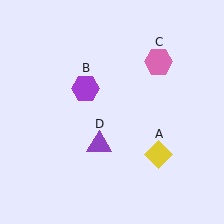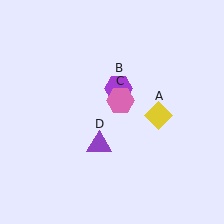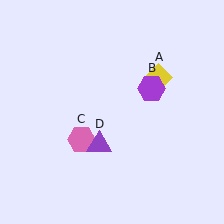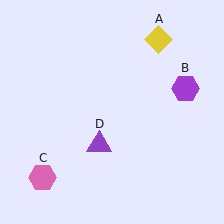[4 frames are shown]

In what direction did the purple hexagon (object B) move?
The purple hexagon (object B) moved right.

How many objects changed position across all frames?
3 objects changed position: yellow diamond (object A), purple hexagon (object B), pink hexagon (object C).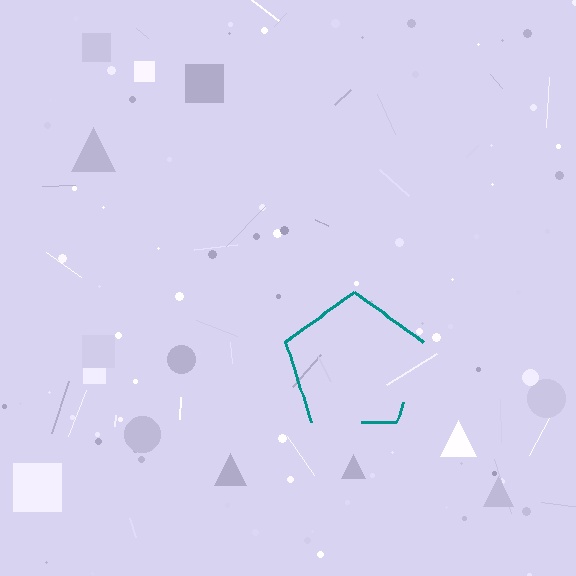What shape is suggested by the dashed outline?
The dashed outline suggests a pentagon.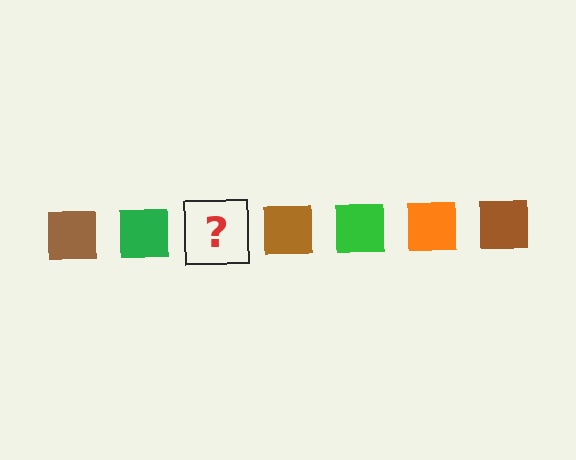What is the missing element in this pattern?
The missing element is an orange square.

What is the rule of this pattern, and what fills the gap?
The rule is that the pattern cycles through brown, green, orange squares. The gap should be filled with an orange square.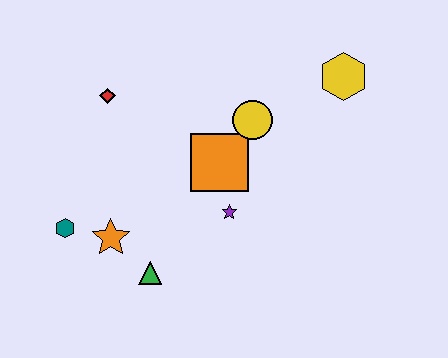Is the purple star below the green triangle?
No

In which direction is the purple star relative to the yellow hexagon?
The purple star is below the yellow hexagon.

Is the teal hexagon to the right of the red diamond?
No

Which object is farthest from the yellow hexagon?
The teal hexagon is farthest from the yellow hexagon.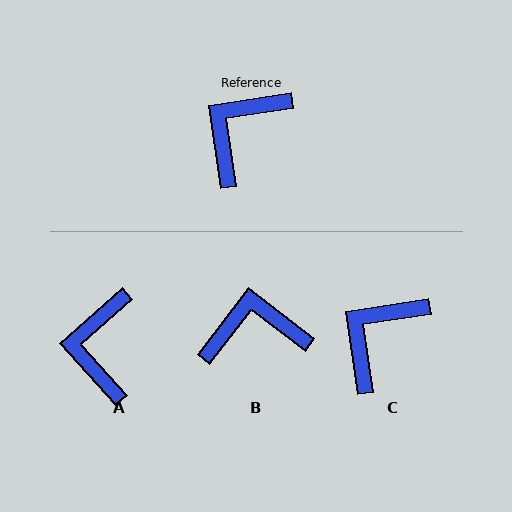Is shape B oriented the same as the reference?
No, it is off by about 46 degrees.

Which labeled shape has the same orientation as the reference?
C.